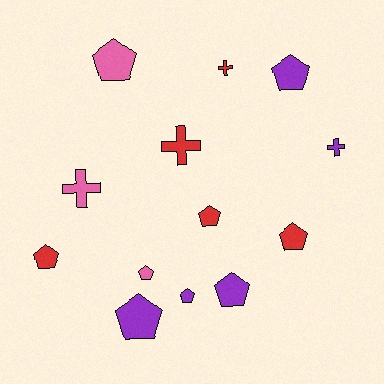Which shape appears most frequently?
Pentagon, with 9 objects.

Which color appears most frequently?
Purple, with 5 objects.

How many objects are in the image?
There are 13 objects.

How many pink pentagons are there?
There are 2 pink pentagons.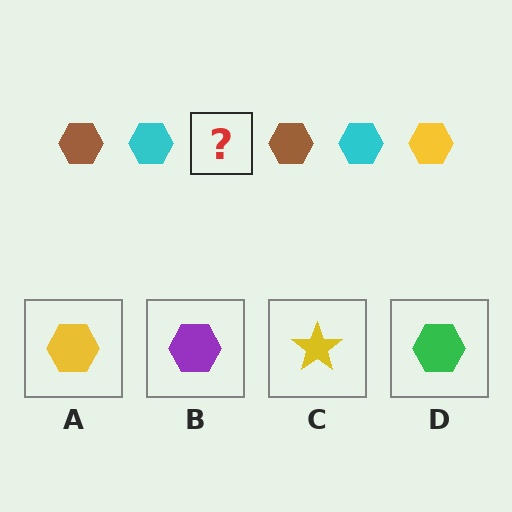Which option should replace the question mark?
Option A.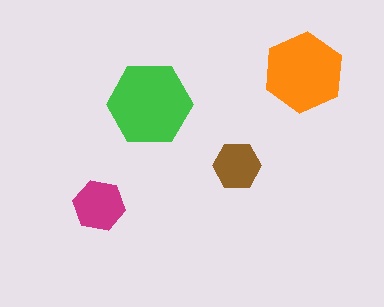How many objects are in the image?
There are 4 objects in the image.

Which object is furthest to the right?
The orange hexagon is rightmost.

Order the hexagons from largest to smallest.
the green one, the orange one, the magenta one, the brown one.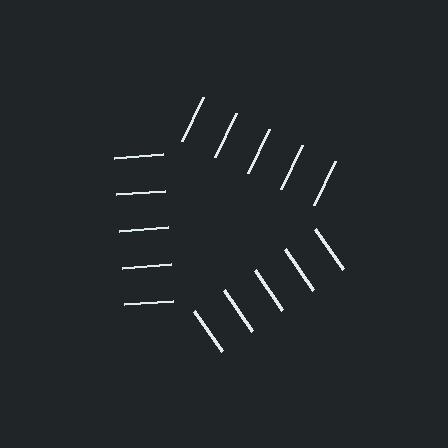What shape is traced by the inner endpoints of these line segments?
An illusory triangle — the line segments terminate on its edges but no continuous stroke is drawn.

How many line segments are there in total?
15 — 5 along each of the 3 edges.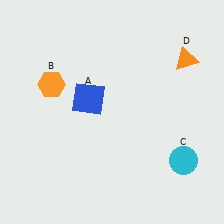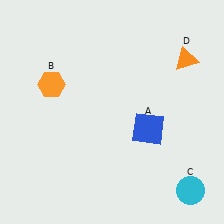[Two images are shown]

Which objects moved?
The objects that moved are: the blue square (A), the cyan circle (C).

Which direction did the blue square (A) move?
The blue square (A) moved right.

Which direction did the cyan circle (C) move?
The cyan circle (C) moved down.